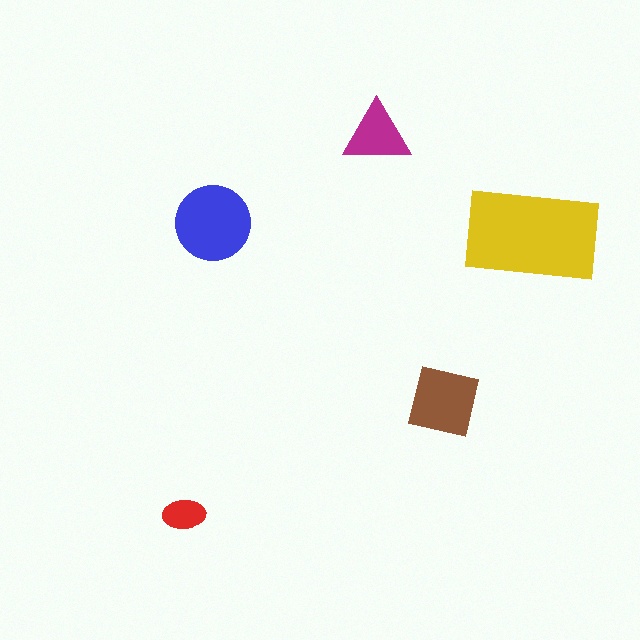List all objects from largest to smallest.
The yellow rectangle, the blue circle, the brown square, the magenta triangle, the red ellipse.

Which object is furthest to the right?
The yellow rectangle is rightmost.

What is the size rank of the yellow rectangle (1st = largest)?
1st.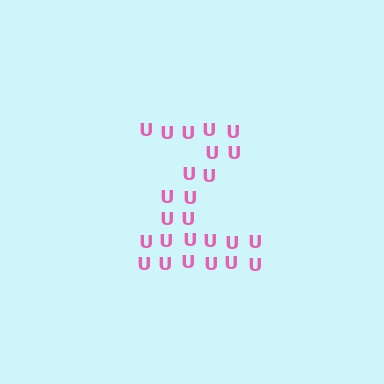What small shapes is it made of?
It is made of small letter U's.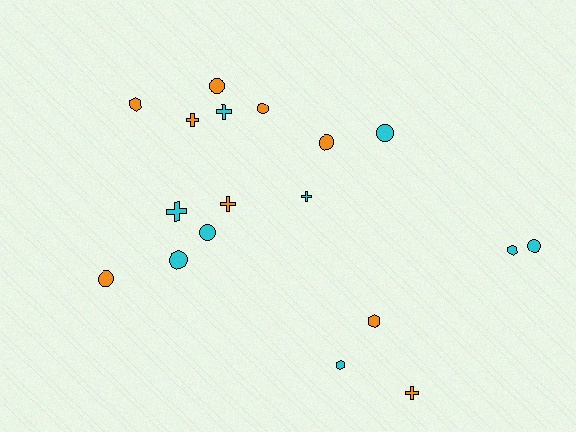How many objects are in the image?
There are 18 objects.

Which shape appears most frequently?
Circle, with 8 objects.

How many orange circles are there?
There are 4 orange circles.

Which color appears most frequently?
Orange, with 9 objects.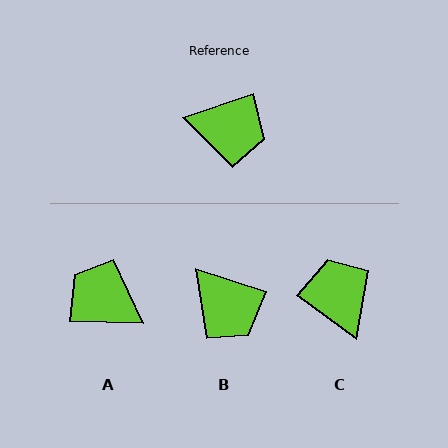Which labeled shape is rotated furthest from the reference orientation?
A, about 160 degrees away.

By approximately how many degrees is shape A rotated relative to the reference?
Approximately 160 degrees counter-clockwise.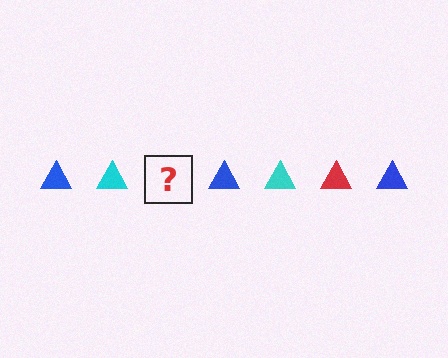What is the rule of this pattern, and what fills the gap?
The rule is that the pattern cycles through blue, cyan, red triangles. The gap should be filled with a red triangle.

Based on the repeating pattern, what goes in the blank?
The blank should be a red triangle.